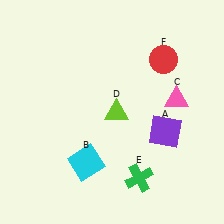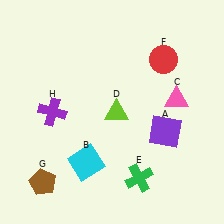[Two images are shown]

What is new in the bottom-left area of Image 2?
A brown pentagon (G) was added in the bottom-left area of Image 2.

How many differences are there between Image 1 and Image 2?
There are 2 differences between the two images.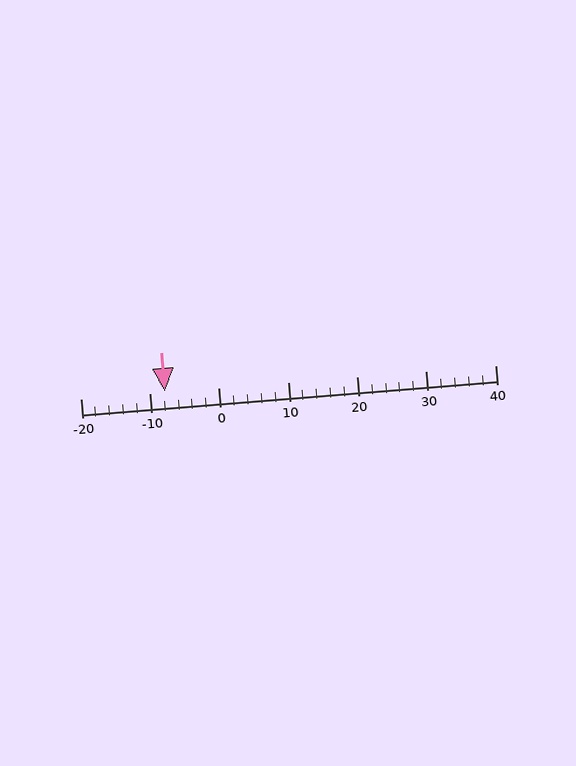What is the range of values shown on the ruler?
The ruler shows values from -20 to 40.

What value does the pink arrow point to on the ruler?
The pink arrow points to approximately -8.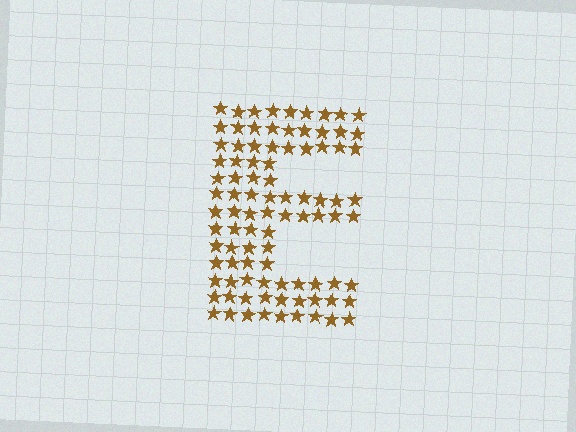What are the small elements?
The small elements are stars.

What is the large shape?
The large shape is the letter E.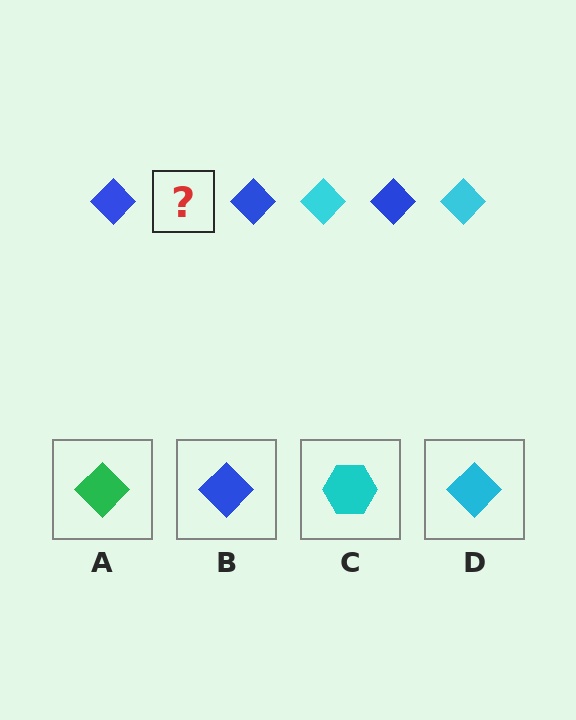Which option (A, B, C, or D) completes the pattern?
D.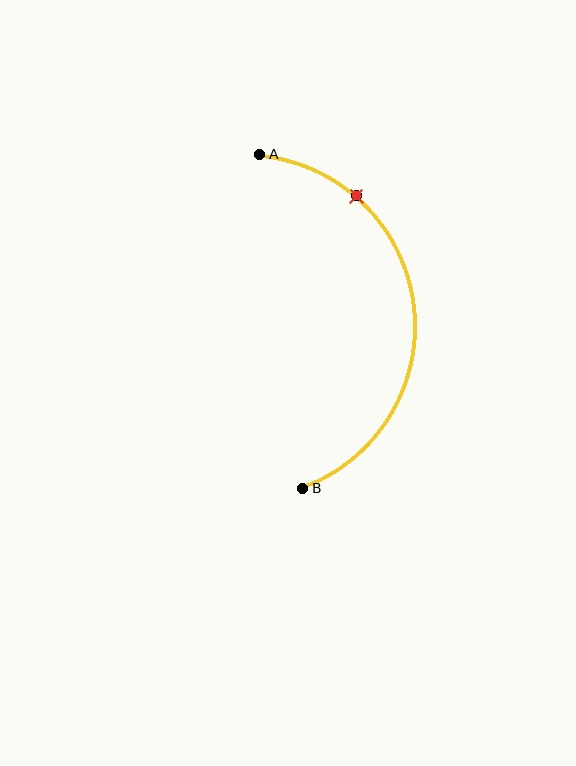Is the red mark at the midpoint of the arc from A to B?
No. The red mark lies on the arc but is closer to endpoint A. The arc midpoint would be at the point on the curve equidistant along the arc from both A and B.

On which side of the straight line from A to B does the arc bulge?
The arc bulges to the right of the straight line connecting A and B.